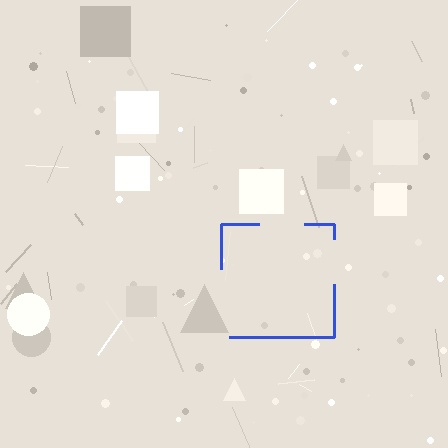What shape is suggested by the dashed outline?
The dashed outline suggests a square.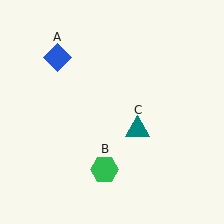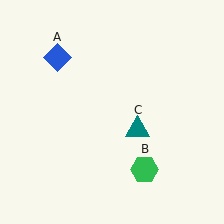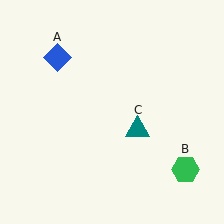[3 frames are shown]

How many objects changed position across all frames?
1 object changed position: green hexagon (object B).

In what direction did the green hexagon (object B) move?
The green hexagon (object B) moved right.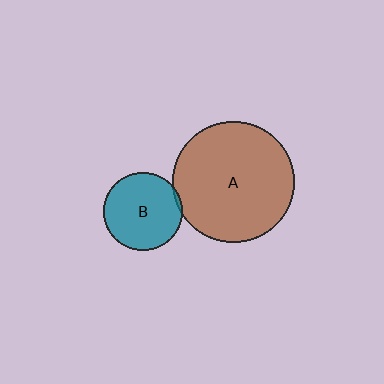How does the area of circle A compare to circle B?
Approximately 2.4 times.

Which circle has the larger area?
Circle A (brown).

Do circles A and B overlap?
Yes.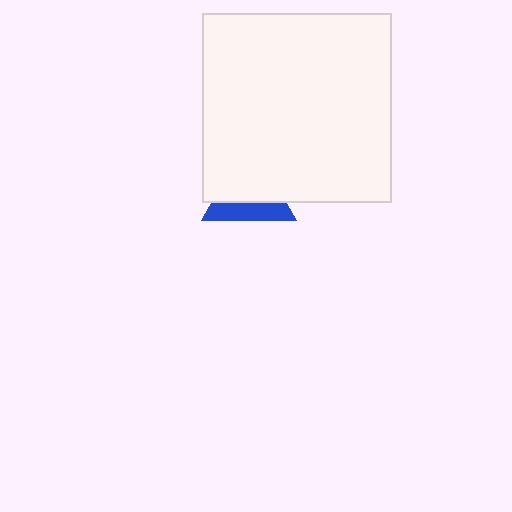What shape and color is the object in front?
The object in front is a white square.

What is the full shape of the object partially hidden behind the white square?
The partially hidden object is a blue triangle.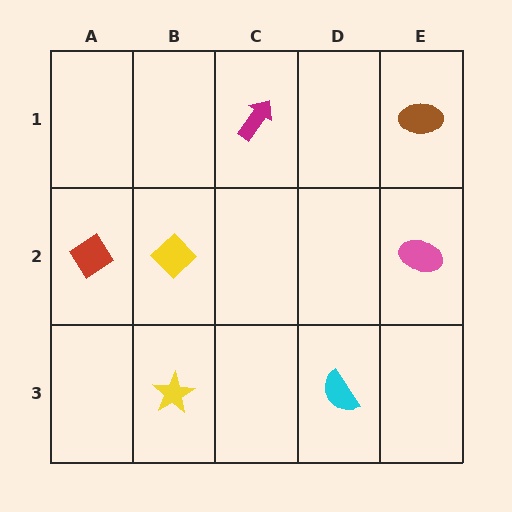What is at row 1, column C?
A magenta arrow.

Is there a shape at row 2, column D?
No, that cell is empty.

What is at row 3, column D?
A cyan semicircle.